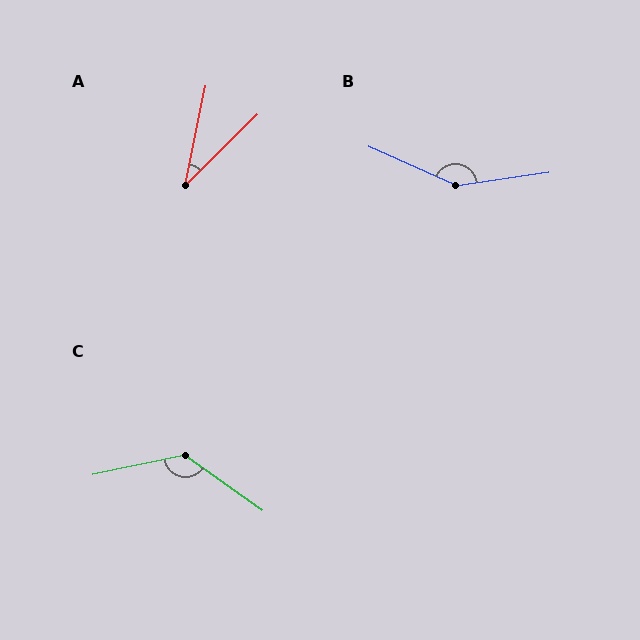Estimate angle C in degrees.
Approximately 133 degrees.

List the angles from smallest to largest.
A (34°), C (133°), B (148°).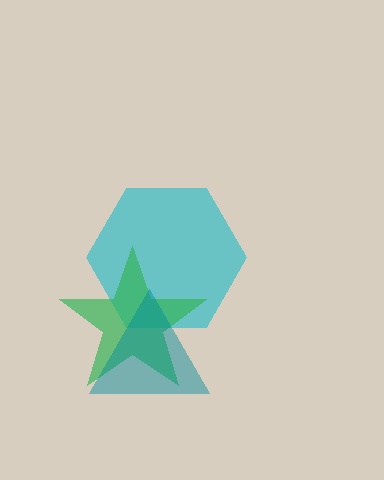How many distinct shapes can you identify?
There are 3 distinct shapes: a cyan hexagon, a green star, a teal triangle.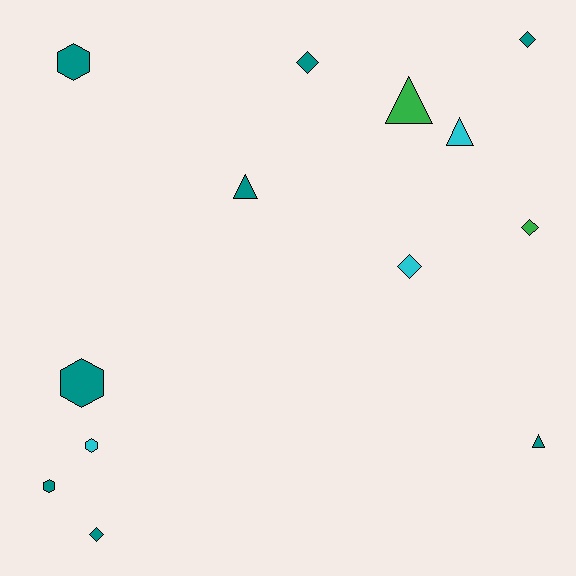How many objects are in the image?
There are 13 objects.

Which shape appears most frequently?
Diamond, with 5 objects.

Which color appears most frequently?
Teal, with 8 objects.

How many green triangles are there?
There is 1 green triangle.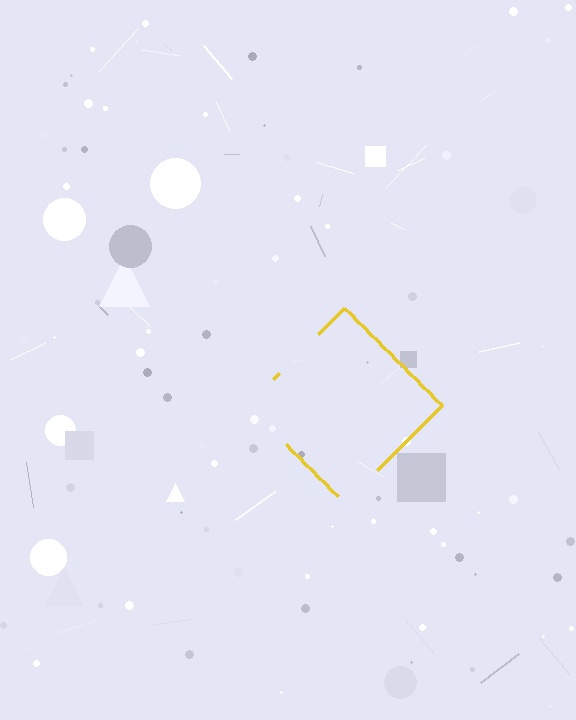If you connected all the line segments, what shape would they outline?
They would outline a diamond.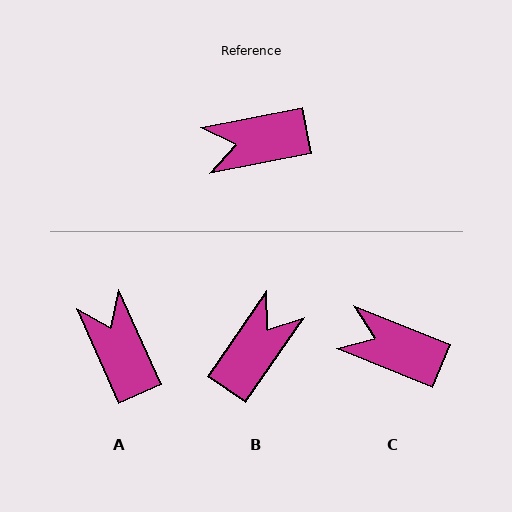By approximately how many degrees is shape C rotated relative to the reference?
Approximately 33 degrees clockwise.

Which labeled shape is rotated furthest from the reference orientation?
B, about 136 degrees away.